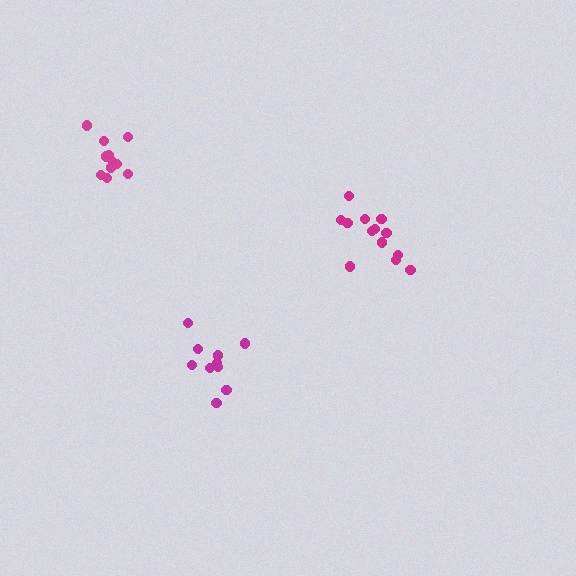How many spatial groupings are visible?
There are 3 spatial groupings.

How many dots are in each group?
Group 1: 11 dots, Group 2: 11 dots, Group 3: 13 dots (35 total).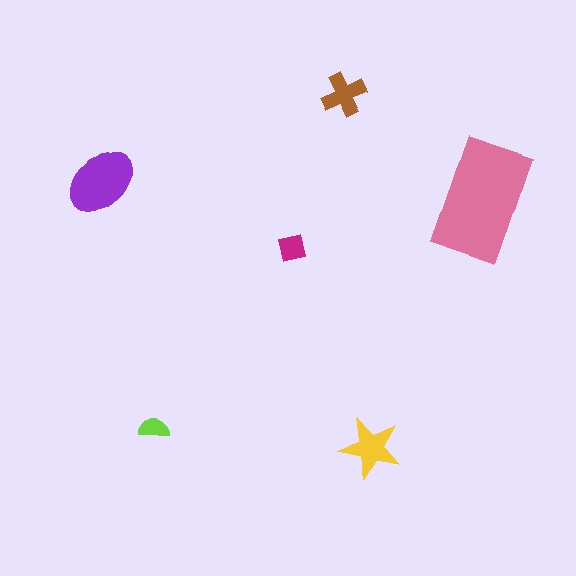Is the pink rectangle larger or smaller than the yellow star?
Larger.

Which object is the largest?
The pink rectangle.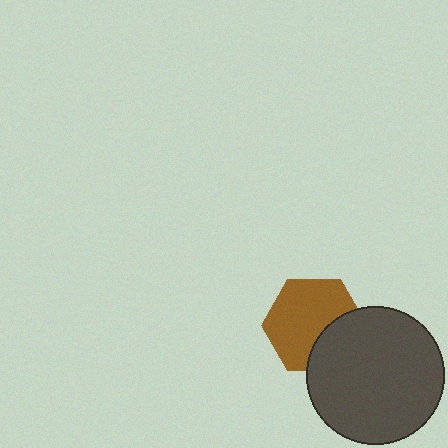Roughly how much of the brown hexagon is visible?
Most of it is visible (roughly 69%).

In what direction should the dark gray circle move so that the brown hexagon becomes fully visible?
The dark gray circle should move toward the lower-right. That is the shortest direction to clear the overlap and leave the brown hexagon fully visible.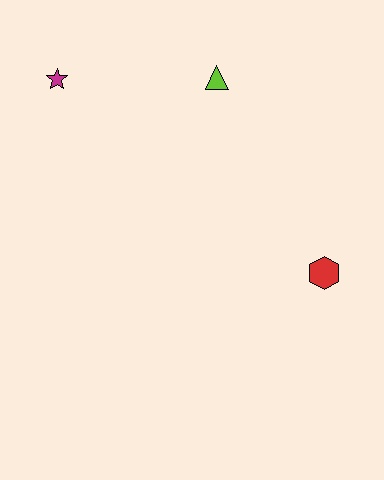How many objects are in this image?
There are 3 objects.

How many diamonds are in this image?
There are no diamonds.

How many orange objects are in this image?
There are no orange objects.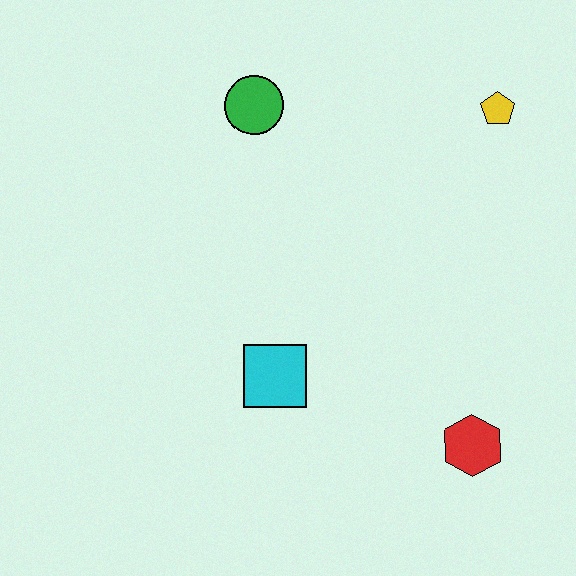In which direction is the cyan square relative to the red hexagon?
The cyan square is to the left of the red hexagon.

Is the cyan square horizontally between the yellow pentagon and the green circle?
Yes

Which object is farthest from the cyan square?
The yellow pentagon is farthest from the cyan square.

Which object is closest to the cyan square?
The red hexagon is closest to the cyan square.